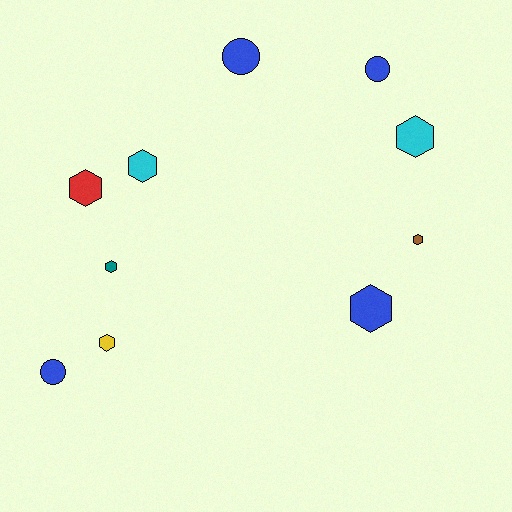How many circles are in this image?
There are 3 circles.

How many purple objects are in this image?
There are no purple objects.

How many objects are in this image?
There are 10 objects.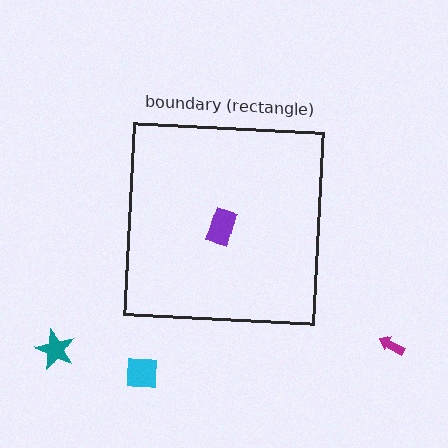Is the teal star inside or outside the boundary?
Outside.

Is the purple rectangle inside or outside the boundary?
Inside.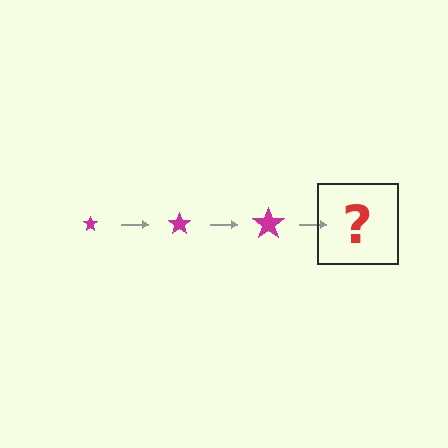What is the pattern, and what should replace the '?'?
The pattern is that the star gets progressively larger each step. The '?' should be a magenta star, larger than the previous one.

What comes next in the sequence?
The next element should be a magenta star, larger than the previous one.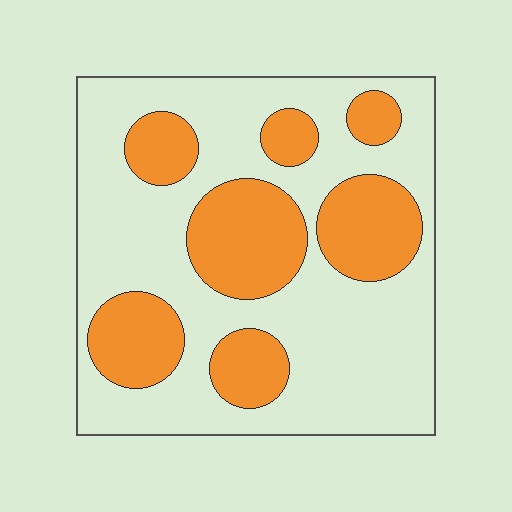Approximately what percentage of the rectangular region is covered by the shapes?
Approximately 35%.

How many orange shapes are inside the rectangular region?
7.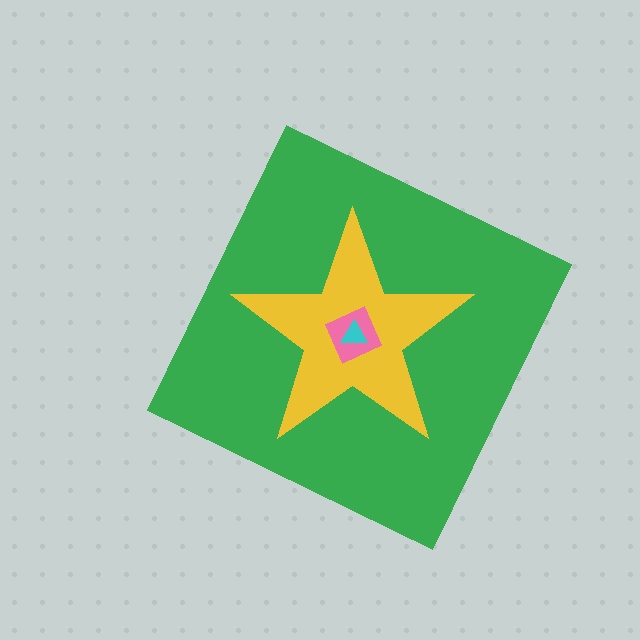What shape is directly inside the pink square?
The cyan triangle.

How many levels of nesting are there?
4.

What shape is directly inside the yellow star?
The pink square.